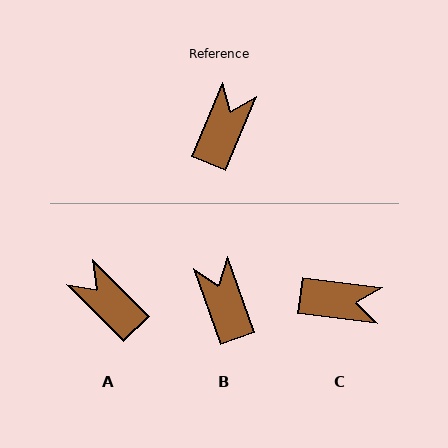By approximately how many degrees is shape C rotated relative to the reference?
Approximately 74 degrees clockwise.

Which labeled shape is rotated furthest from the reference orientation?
C, about 74 degrees away.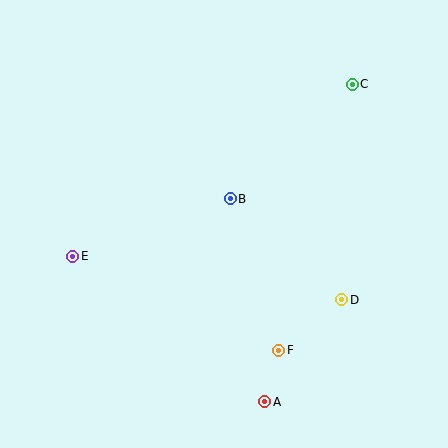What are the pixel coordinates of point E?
Point E is at (73, 256).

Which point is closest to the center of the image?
Point B at (230, 199) is closest to the center.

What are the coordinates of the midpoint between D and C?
The midpoint between D and C is at (347, 192).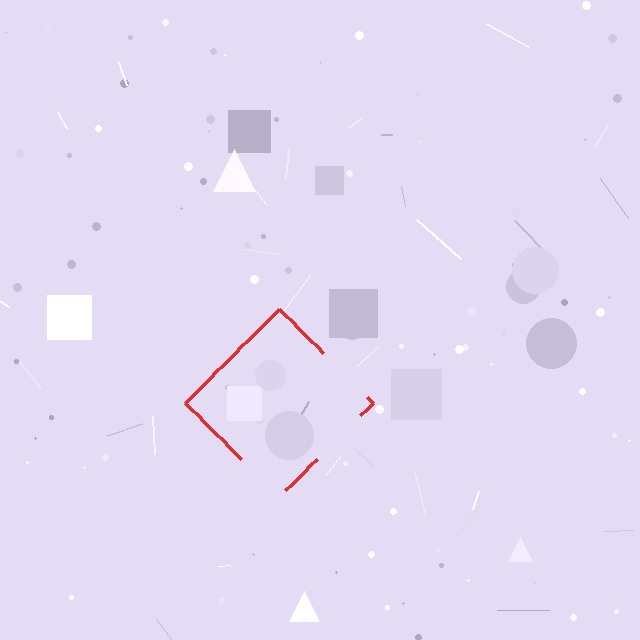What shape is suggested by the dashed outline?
The dashed outline suggests a diamond.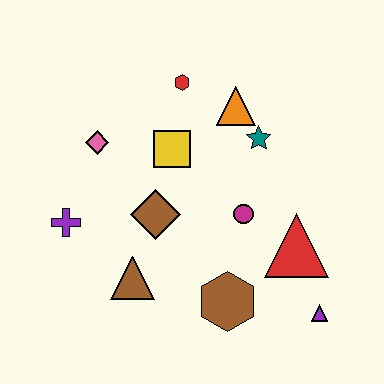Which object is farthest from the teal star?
The purple cross is farthest from the teal star.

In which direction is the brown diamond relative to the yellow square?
The brown diamond is below the yellow square.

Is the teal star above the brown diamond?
Yes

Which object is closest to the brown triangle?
The brown diamond is closest to the brown triangle.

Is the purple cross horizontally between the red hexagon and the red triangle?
No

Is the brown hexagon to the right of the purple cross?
Yes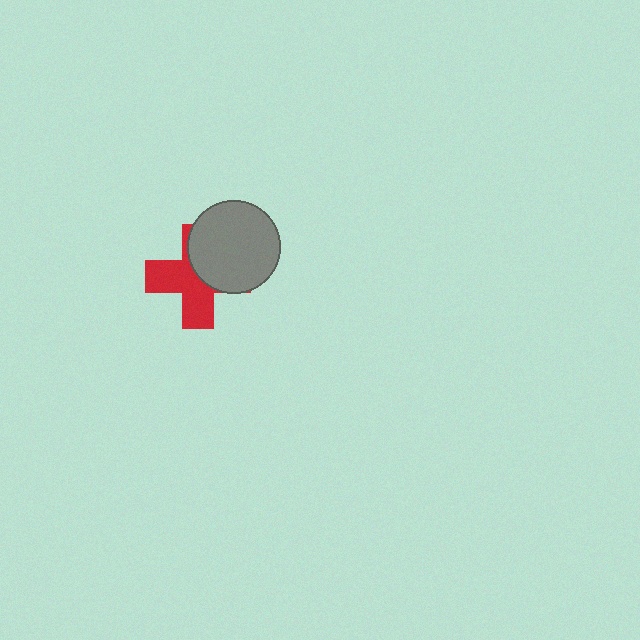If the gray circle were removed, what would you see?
You would see the complete red cross.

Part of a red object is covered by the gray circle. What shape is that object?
It is a cross.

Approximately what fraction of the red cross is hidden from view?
Roughly 45% of the red cross is hidden behind the gray circle.